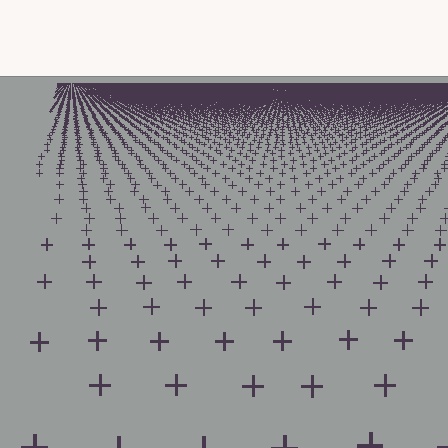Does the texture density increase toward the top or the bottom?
Density increases toward the top.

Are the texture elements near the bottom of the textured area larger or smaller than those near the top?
Larger. Near the bottom, elements are closer to the viewer and appear at a bigger on-screen size.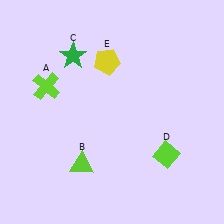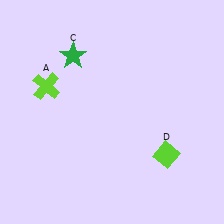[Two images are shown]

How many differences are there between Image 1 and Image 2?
There are 2 differences between the two images.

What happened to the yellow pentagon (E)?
The yellow pentagon (E) was removed in Image 2. It was in the top-left area of Image 1.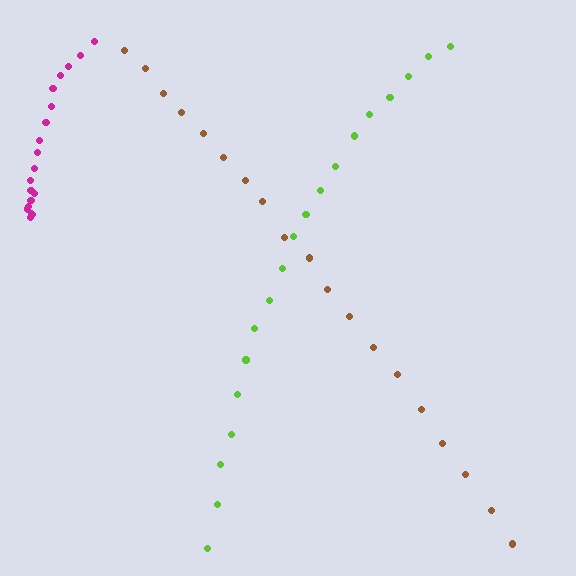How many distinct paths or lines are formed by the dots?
There are 3 distinct paths.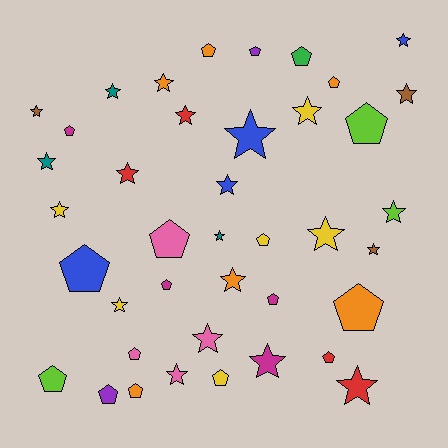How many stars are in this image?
There are 22 stars.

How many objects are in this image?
There are 40 objects.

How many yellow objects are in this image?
There are 6 yellow objects.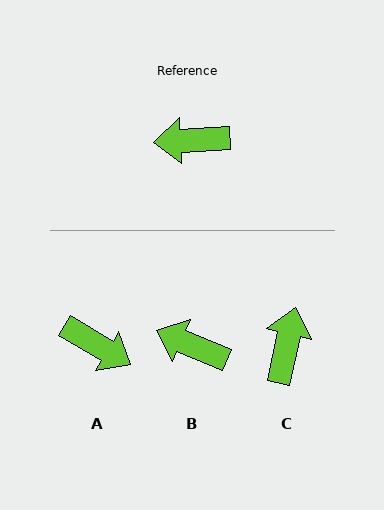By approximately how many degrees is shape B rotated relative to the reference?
Approximately 27 degrees clockwise.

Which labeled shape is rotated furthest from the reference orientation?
A, about 146 degrees away.